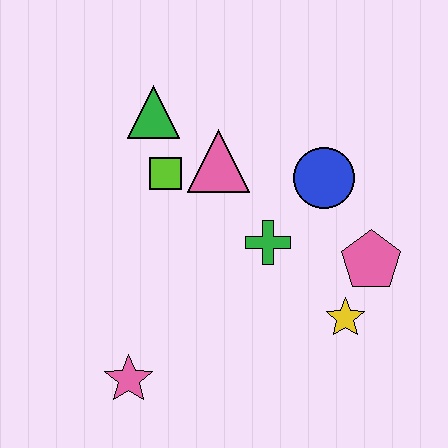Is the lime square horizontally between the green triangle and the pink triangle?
Yes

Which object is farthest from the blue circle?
The pink star is farthest from the blue circle.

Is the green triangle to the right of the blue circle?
No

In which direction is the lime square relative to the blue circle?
The lime square is to the left of the blue circle.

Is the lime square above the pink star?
Yes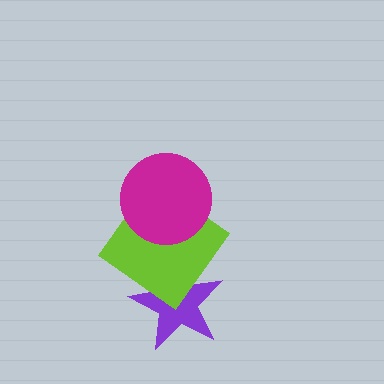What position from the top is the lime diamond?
The lime diamond is 2nd from the top.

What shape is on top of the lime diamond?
The magenta circle is on top of the lime diamond.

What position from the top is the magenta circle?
The magenta circle is 1st from the top.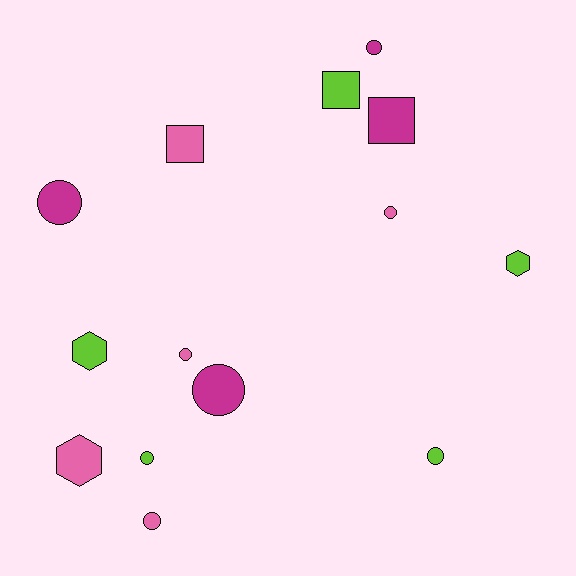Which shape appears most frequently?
Circle, with 8 objects.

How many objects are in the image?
There are 14 objects.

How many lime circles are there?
There are 2 lime circles.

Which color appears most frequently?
Pink, with 5 objects.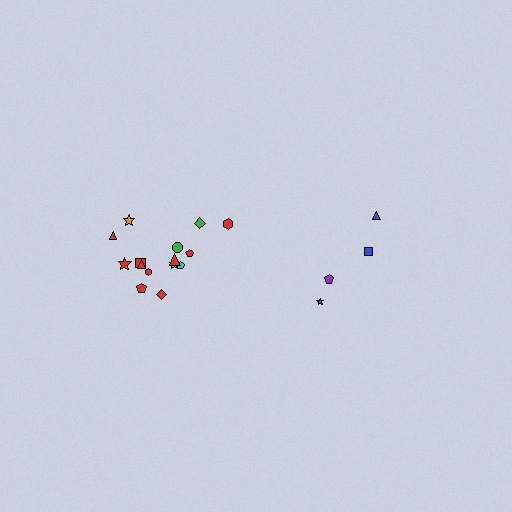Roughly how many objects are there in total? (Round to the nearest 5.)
Roughly 20 objects in total.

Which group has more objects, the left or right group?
The left group.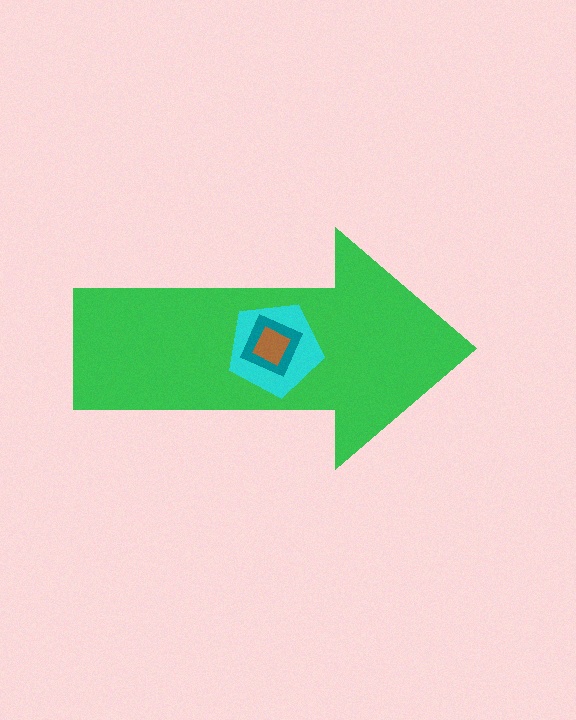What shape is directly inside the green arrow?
The cyan pentagon.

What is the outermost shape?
The green arrow.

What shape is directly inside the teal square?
The brown diamond.